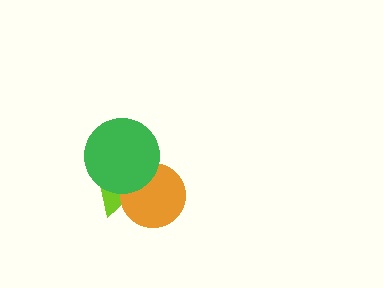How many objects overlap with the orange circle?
2 objects overlap with the orange circle.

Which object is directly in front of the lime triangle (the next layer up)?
The orange circle is directly in front of the lime triangle.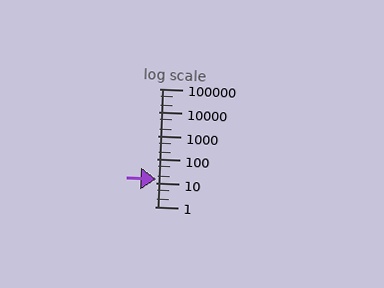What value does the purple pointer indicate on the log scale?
The pointer indicates approximately 15.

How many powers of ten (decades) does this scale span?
The scale spans 5 decades, from 1 to 100000.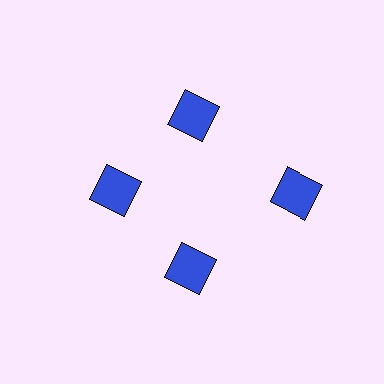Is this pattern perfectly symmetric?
No. The 4 blue squares are arranged in a ring, but one element near the 3 o'clock position is pushed outward from the center, breaking the 4-fold rotational symmetry.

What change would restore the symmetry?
The symmetry would be restored by moving it inward, back onto the ring so that all 4 squares sit at equal angles and equal distance from the center.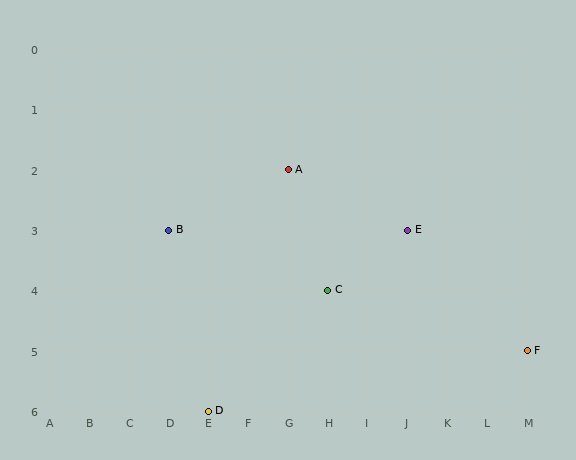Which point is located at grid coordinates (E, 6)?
Point D is at (E, 6).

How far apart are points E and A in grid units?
Points E and A are 3 columns and 1 row apart (about 3.2 grid units diagonally).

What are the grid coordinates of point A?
Point A is at grid coordinates (G, 2).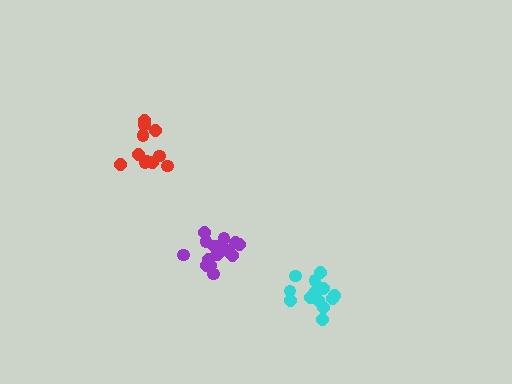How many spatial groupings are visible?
There are 3 spatial groupings.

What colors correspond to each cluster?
The clusters are colored: cyan, red, purple.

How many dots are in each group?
Group 1: 14 dots, Group 2: 11 dots, Group 3: 16 dots (41 total).